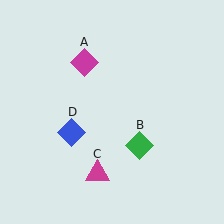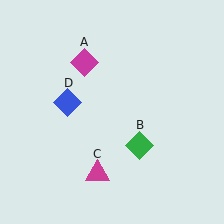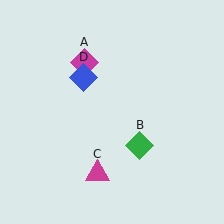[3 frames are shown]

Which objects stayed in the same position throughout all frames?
Magenta diamond (object A) and green diamond (object B) and magenta triangle (object C) remained stationary.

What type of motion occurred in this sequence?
The blue diamond (object D) rotated clockwise around the center of the scene.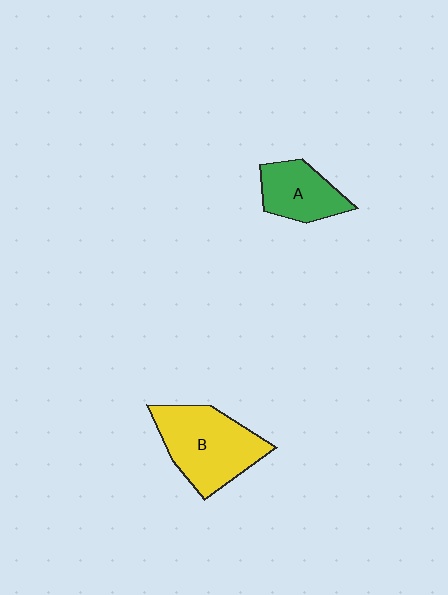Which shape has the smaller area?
Shape A (green).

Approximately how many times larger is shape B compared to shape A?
Approximately 1.7 times.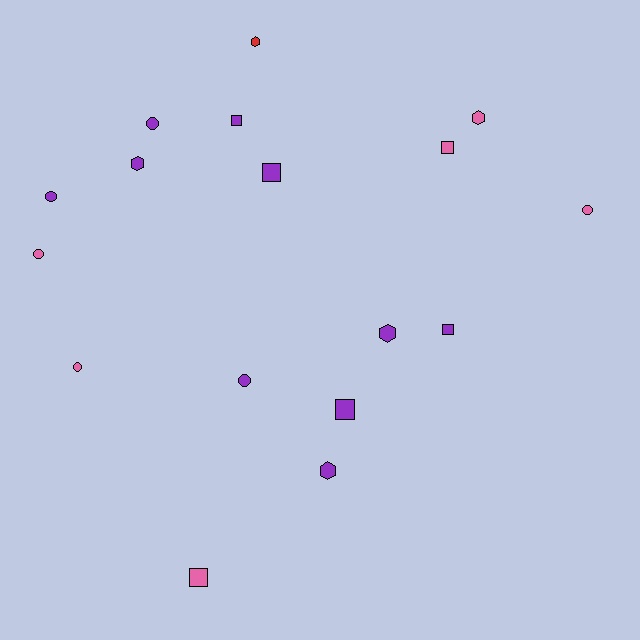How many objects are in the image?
There are 17 objects.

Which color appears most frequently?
Purple, with 10 objects.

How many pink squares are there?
There are 2 pink squares.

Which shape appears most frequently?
Circle, with 6 objects.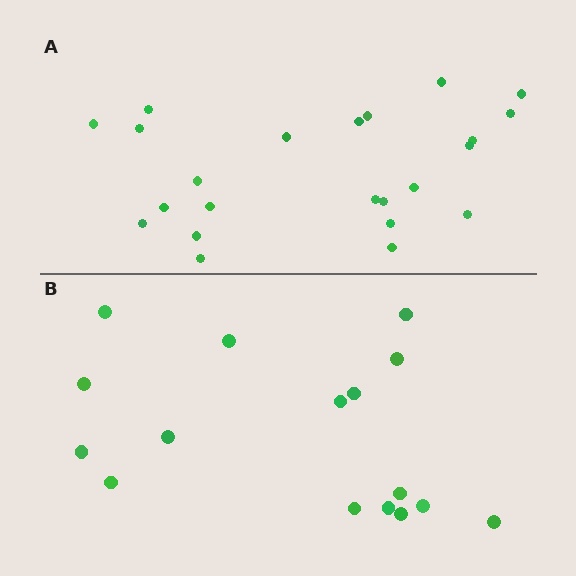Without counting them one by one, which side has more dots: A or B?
Region A (the top region) has more dots.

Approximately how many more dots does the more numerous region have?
Region A has roughly 8 or so more dots than region B.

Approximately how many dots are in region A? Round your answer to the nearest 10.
About 20 dots. (The exact count is 23, which rounds to 20.)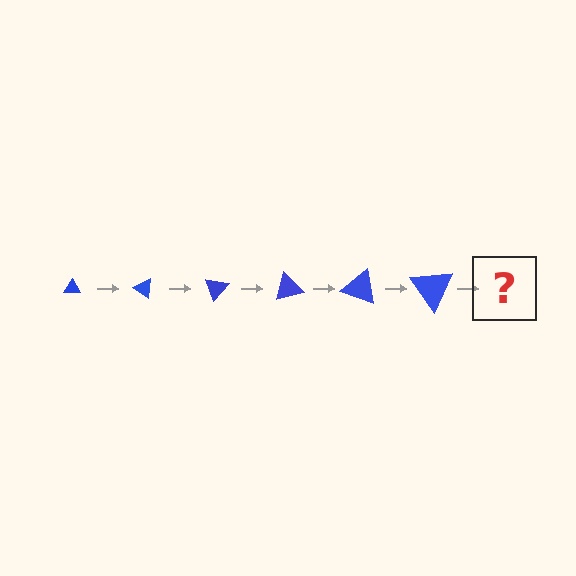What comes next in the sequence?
The next element should be a triangle, larger than the previous one and rotated 210 degrees from the start.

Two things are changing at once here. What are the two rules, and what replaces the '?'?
The two rules are that the triangle grows larger each step and it rotates 35 degrees each step. The '?' should be a triangle, larger than the previous one and rotated 210 degrees from the start.